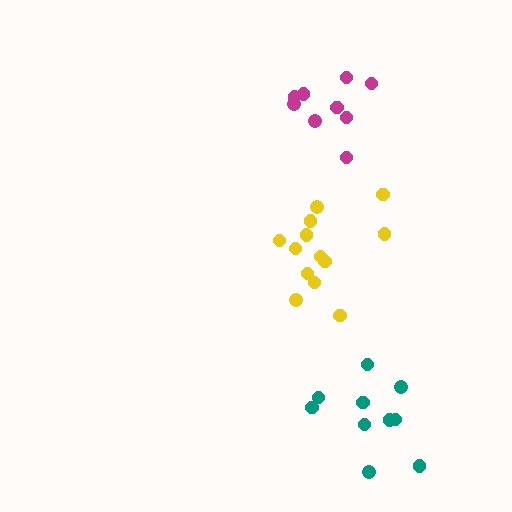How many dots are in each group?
Group 1: 9 dots, Group 2: 13 dots, Group 3: 10 dots (32 total).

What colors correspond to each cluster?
The clusters are colored: magenta, yellow, teal.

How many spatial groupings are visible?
There are 3 spatial groupings.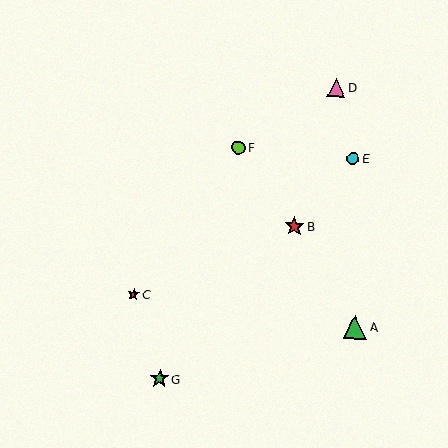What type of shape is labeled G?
Shape G is a green star.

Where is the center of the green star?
The center of the green star is at (160, 379).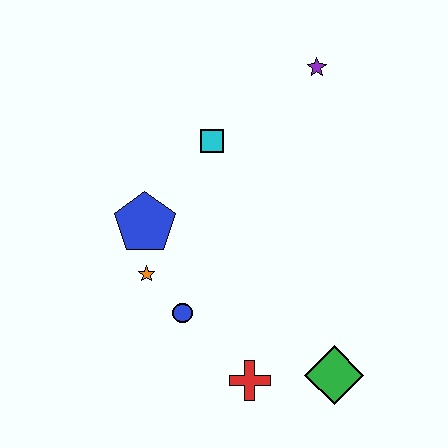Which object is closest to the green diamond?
The red cross is closest to the green diamond.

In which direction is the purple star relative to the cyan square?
The purple star is to the right of the cyan square.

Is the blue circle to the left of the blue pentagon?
No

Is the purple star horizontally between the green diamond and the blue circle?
Yes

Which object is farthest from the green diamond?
The purple star is farthest from the green diamond.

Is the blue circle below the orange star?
Yes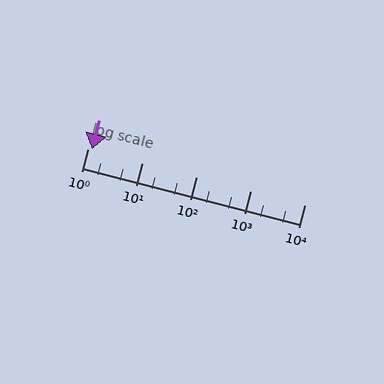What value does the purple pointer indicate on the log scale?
The pointer indicates approximately 1.2.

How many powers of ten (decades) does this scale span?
The scale spans 4 decades, from 1 to 10000.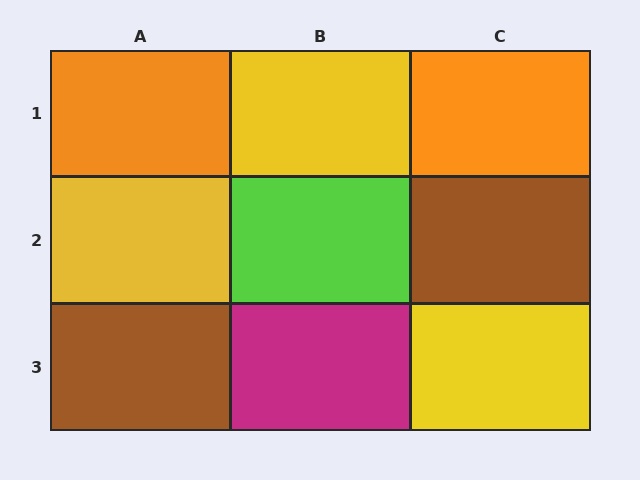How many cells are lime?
1 cell is lime.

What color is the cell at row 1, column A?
Orange.